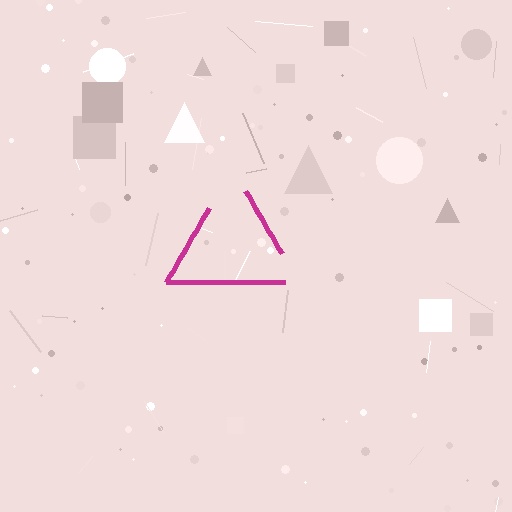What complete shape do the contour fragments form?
The contour fragments form a triangle.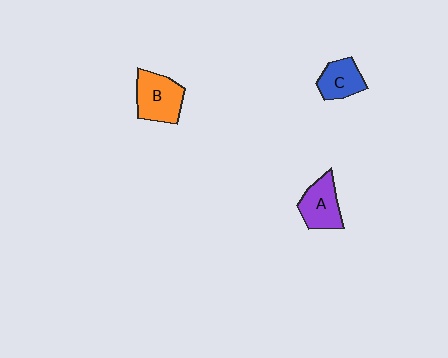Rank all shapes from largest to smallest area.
From largest to smallest: B (orange), A (purple), C (blue).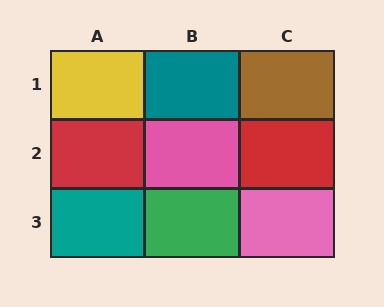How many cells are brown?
1 cell is brown.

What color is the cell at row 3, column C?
Pink.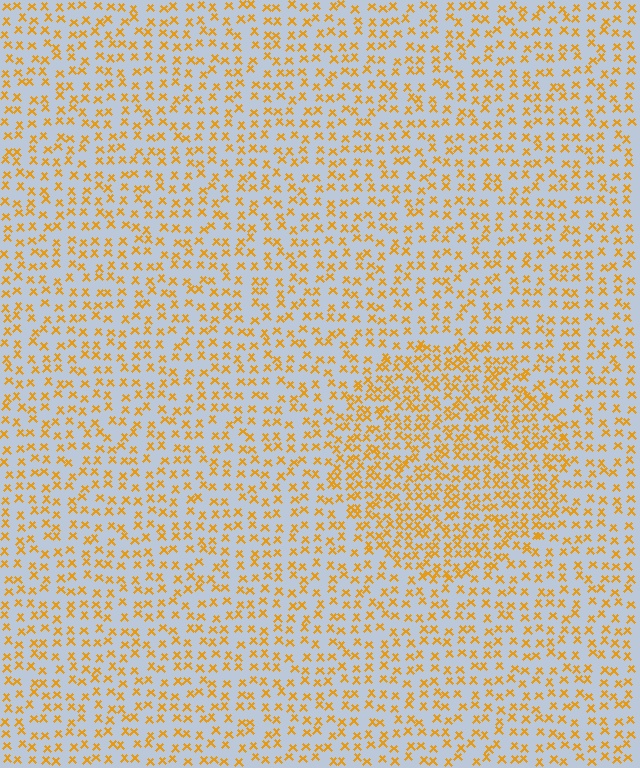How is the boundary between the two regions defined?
The boundary is defined by a change in element density (approximately 1.7x ratio). All elements are the same color, size, and shape.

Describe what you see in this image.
The image contains small orange elements arranged at two different densities. A circle-shaped region is visible where the elements are more densely packed than the surrounding area.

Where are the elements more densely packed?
The elements are more densely packed inside the circle boundary.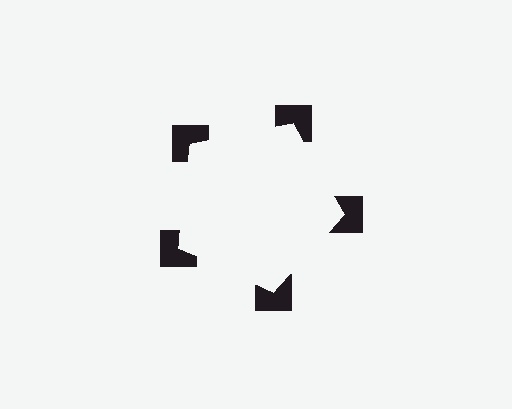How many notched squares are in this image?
There are 5 — one at each vertex of the illusory pentagon.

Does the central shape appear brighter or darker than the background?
It typically appears slightly brighter than the background, even though no actual brightness change is drawn.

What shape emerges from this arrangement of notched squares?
An illusory pentagon — its edges are inferred from the aligned wedge cuts in the notched squares, not physically drawn.